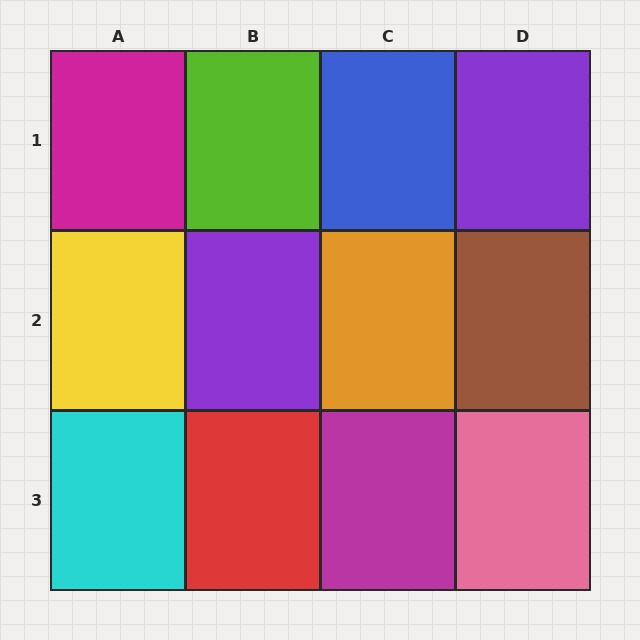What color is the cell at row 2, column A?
Yellow.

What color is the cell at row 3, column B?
Red.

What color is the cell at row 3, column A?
Cyan.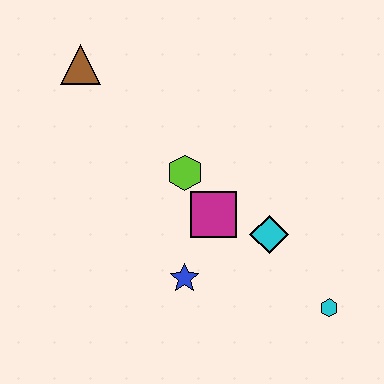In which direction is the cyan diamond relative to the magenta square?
The cyan diamond is to the right of the magenta square.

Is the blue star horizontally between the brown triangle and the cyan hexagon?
Yes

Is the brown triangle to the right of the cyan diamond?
No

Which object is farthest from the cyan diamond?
The brown triangle is farthest from the cyan diamond.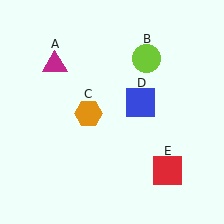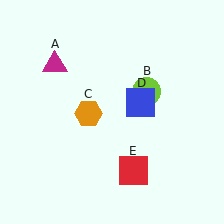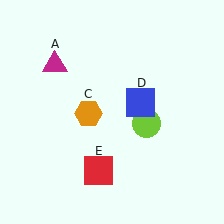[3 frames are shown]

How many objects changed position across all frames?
2 objects changed position: lime circle (object B), red square (object E).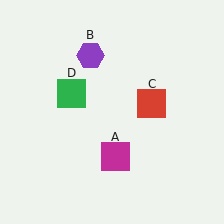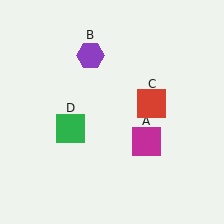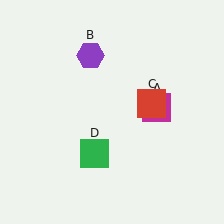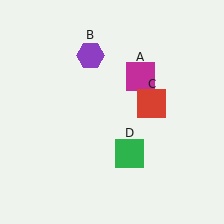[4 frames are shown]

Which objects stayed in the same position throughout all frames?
Purple hexagon (object B) and red square (object C) remained stationary.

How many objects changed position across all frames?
2 objects changed position: magenta square (object A), green square (object D).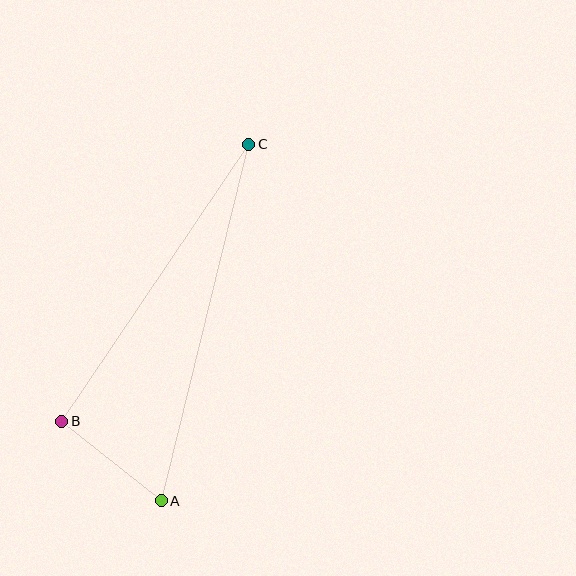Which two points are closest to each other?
Points A and B are closest to each other.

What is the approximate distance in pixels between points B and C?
The distance between B and C is approximately 335 pixels.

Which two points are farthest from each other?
Points A and C are farthest from each other.